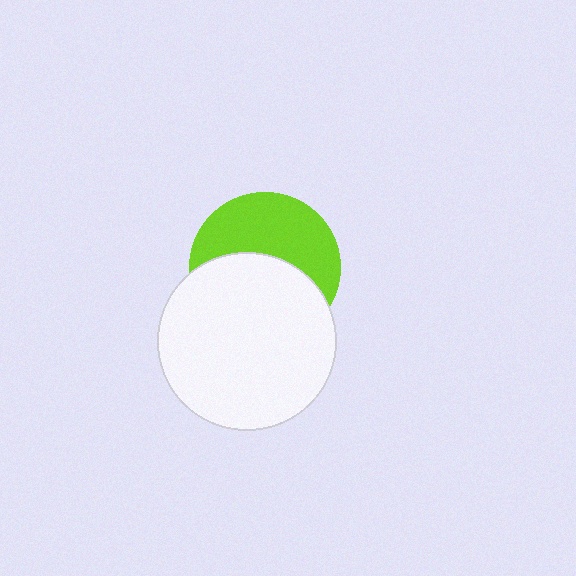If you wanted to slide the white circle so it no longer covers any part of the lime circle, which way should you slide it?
Slide it down — that is the most direct way to separate the two shapes.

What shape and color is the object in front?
The object in front is a white circle.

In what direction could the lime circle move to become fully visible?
The lime circle could move up. That would shift it out from behind the white circle entirely.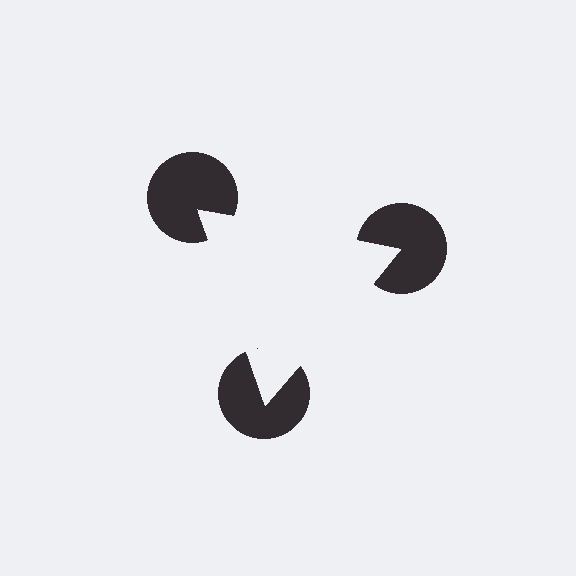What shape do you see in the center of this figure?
An illusory triangle — its edges are inferred from the aligned wedge cuts in the pac-man discs, not physically drawn.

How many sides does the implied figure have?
3 sides.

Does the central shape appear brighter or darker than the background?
It typically appears slightly brighter than the background, even though no actual brightness change is drawn.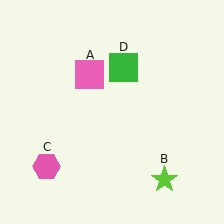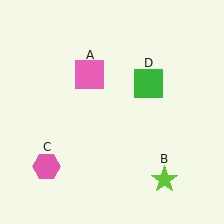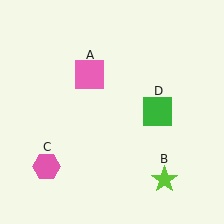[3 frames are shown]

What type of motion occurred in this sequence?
The green square (object D) rotated clockwise around the center of the scene.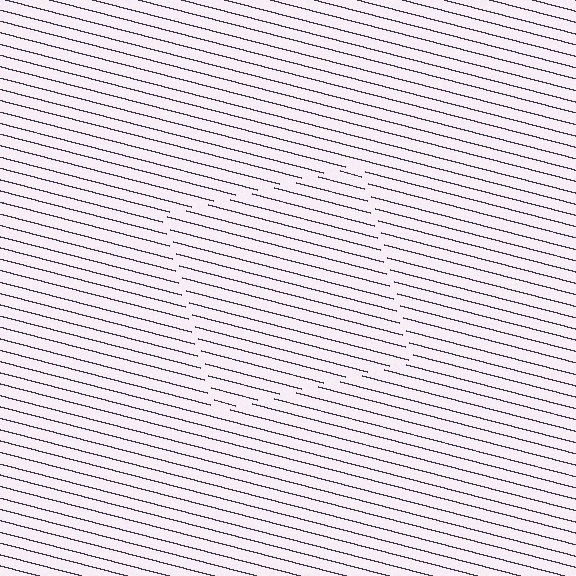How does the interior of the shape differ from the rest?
The interior of the shape contains the same grating, shifted by half a period — the contour is defined by the phase discontinuity where line-ends from the inner and outer gratings abut.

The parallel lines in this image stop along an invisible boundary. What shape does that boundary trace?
An illusory square. The interior of the shape contains the same grating, shifted by half a period — the contour is defined by the phase discontinuity where line-ends from the inner and outer gratings abut.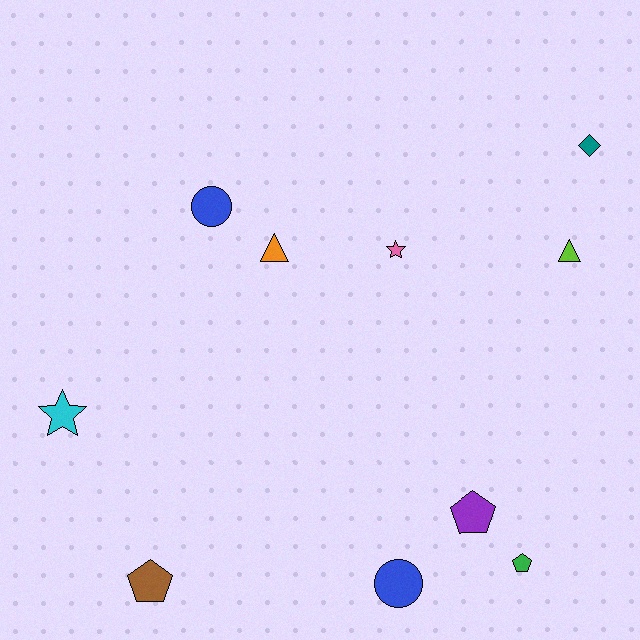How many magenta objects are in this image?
There are no magenta objects.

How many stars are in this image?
There are 2 stars.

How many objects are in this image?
There are 10 objects.